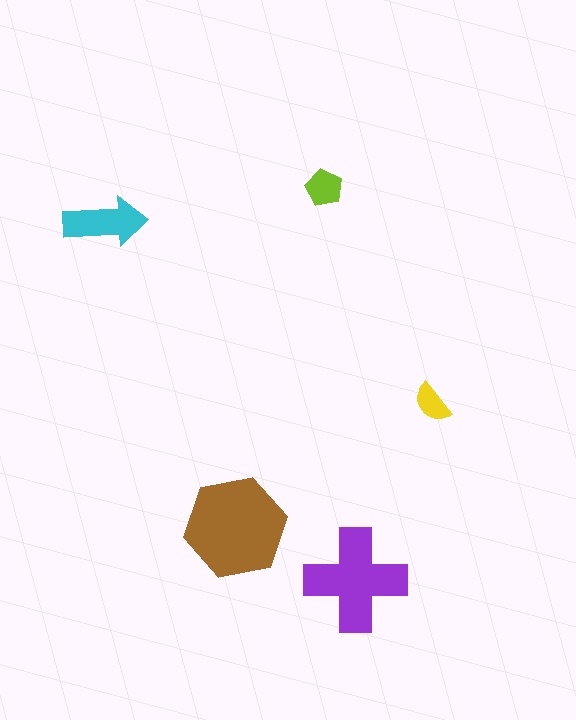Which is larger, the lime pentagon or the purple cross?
The purple cross.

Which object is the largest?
The brown hexagon.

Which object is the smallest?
The yellow semicircle.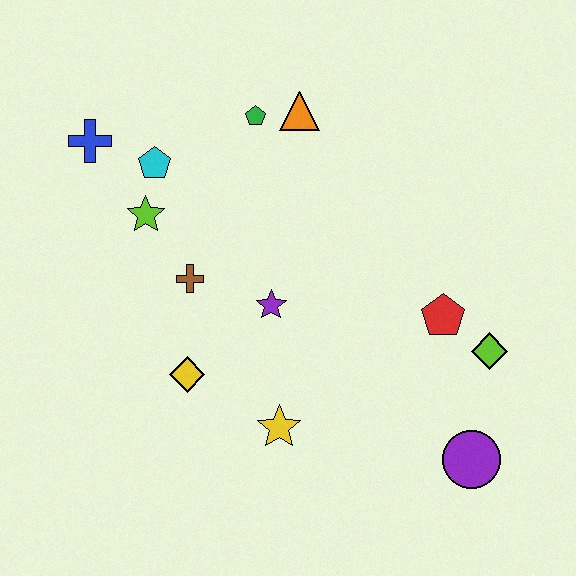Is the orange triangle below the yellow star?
No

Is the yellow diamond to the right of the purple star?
No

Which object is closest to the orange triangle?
The green pentagon is closest to the orange triangle.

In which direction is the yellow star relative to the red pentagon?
The yellow star is to the left of the red pentagon.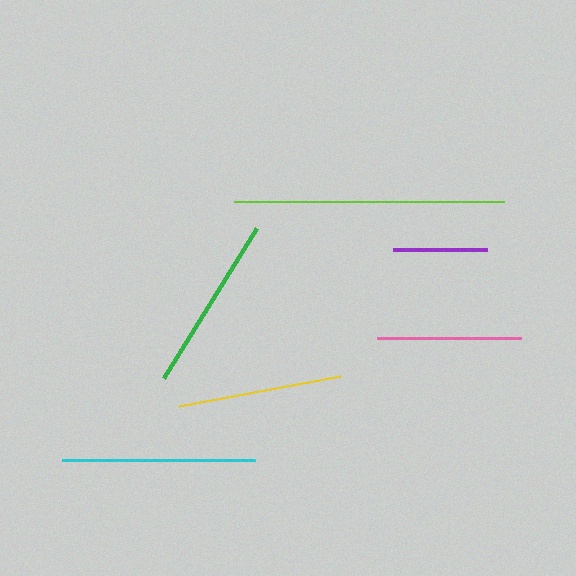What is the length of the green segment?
The green segment is approximately 177 pixels long.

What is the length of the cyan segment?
The cyan segment is approximately 194 pixels long.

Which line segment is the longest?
The lime line is the longest at approximately 269 pixels.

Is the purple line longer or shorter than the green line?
The green line is longer than the purple line.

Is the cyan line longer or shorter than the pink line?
The cyan line is longer than the pink line.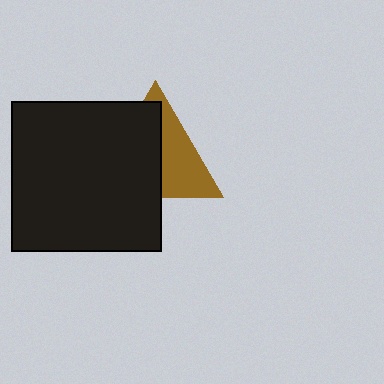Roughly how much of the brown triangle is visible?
A small part of it is visible (roughly 45%).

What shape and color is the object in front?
The object in front is a black square.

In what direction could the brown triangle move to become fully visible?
The brown triangle could move right. That would shift it out from behind the black square entirely.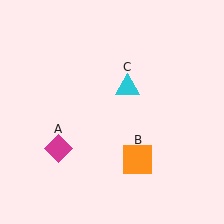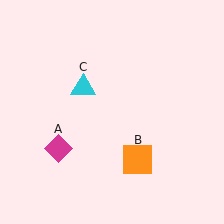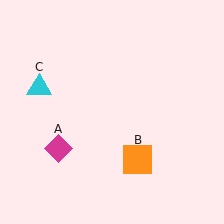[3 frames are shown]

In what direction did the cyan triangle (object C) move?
The cyan triangle (object C) moved left.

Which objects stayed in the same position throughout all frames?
Magenta diamond (object A) and orange square (object B) remained stationary.